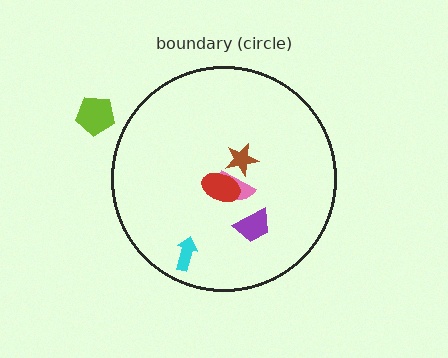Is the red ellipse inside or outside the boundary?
Inside.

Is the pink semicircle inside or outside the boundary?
Inside.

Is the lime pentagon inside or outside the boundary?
Outside.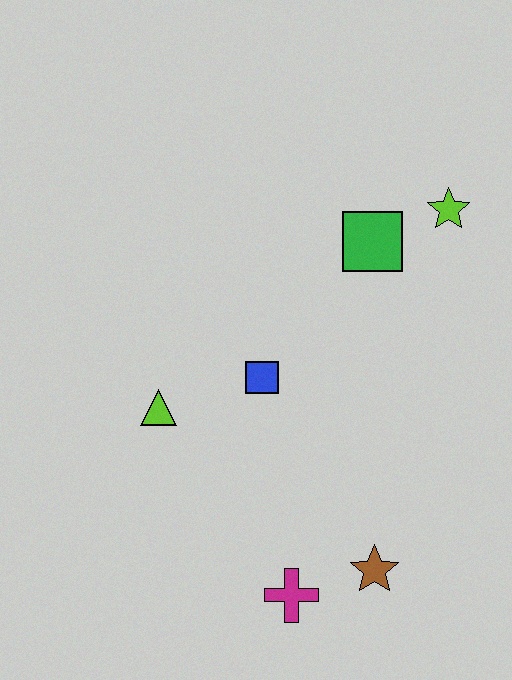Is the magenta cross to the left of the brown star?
Yes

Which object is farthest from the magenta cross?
The lime star is farthest from the magenta cross.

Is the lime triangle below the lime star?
Yes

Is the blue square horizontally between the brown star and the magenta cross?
No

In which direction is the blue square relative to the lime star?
The blue square is to the left of the lime star.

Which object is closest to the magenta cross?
The brown star is closest to the magenta cross.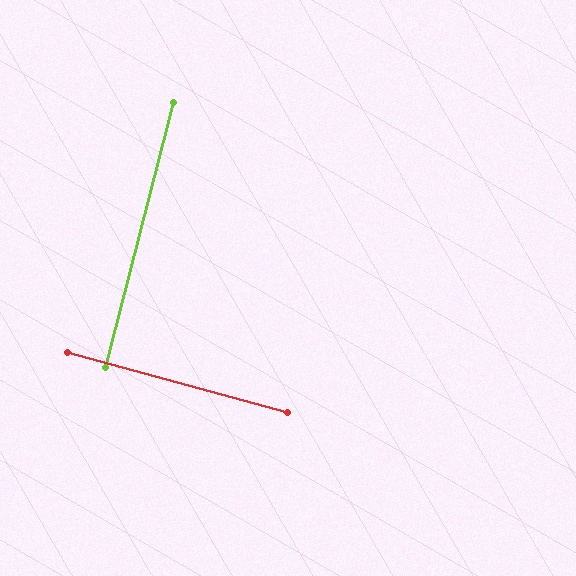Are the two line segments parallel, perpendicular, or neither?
Perpendicular — they meet at approximately 89°.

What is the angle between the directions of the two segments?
Approximately 89 degrees.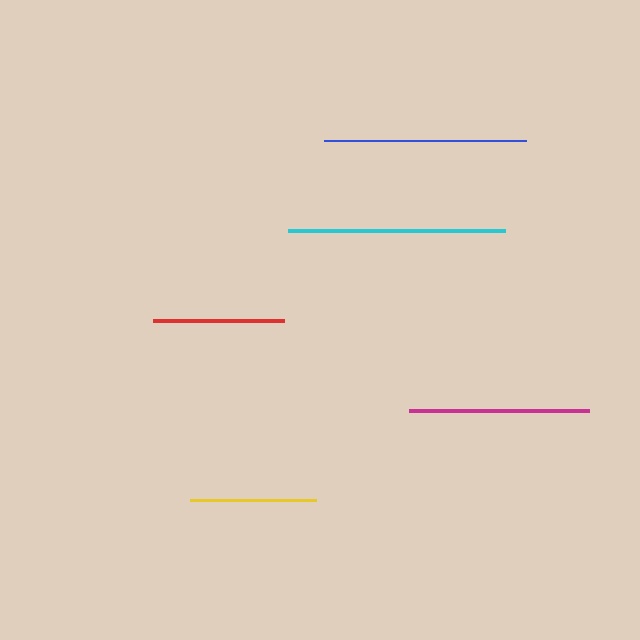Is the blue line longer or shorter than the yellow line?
The blue line is longer than the yellow line.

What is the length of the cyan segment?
The cyan segment is approximately 217 pixels long.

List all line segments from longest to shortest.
From longest to shortest: cyan, blue, magenta, red, yellow.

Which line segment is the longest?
The cyan line is the longest at approximately 217 pixels.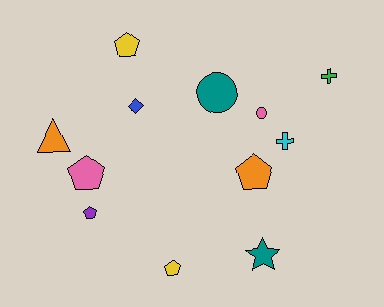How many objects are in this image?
There are 12 objects.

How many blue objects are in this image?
There is 1 blue object.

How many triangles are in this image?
There is 1 triangle.